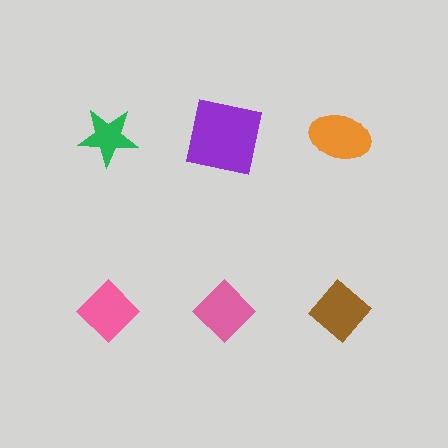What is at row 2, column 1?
A pink diamond.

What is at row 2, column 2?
A pink diamond.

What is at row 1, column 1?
A green star.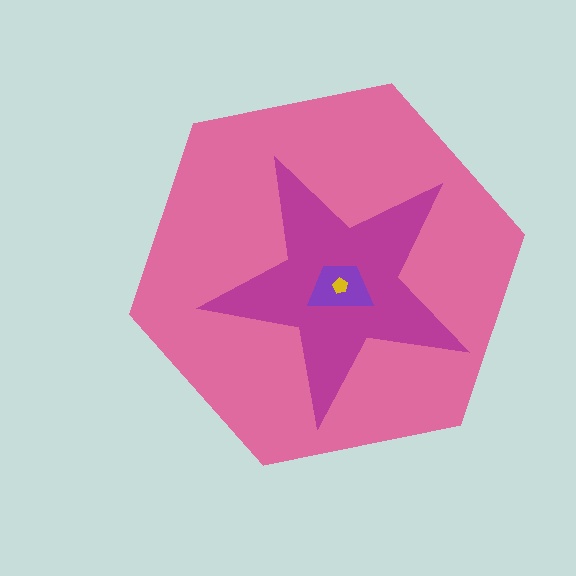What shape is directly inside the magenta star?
The purple trapezoid.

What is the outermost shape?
The pink hexagon.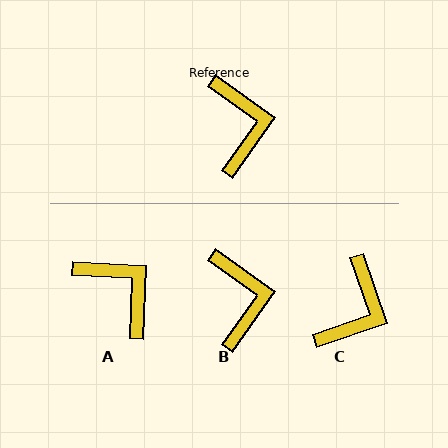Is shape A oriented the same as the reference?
No, it is off by about 33 degrees.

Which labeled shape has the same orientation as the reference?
B.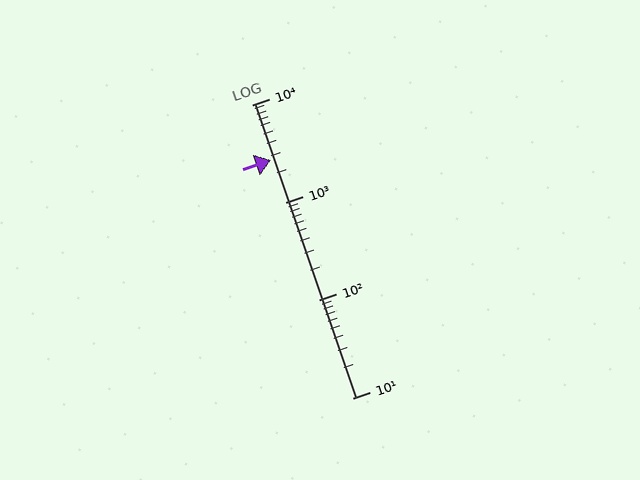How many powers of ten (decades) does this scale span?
The scale spans 3 decades, from 10 to 10000.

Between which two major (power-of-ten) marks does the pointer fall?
The pointer is between 1000 and 10000.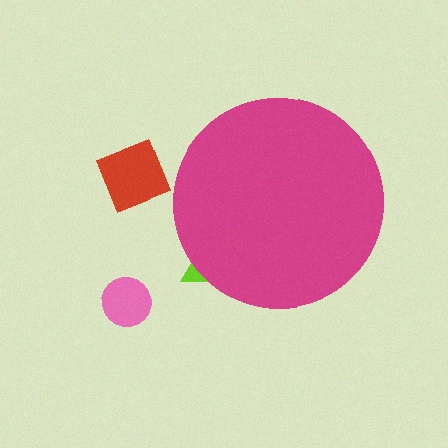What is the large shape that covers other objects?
A magenta circle.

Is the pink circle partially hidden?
No, the pink circle is fully visible.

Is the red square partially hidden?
No, the red square is fully visible.